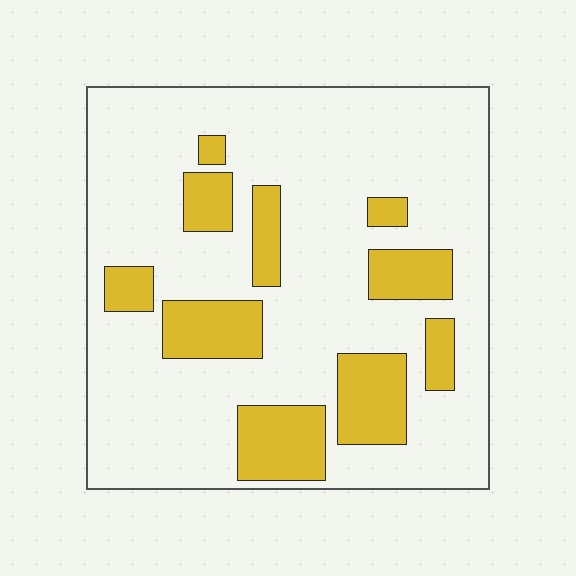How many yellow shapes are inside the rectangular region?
10.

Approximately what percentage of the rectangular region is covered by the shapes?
Approximately 20%.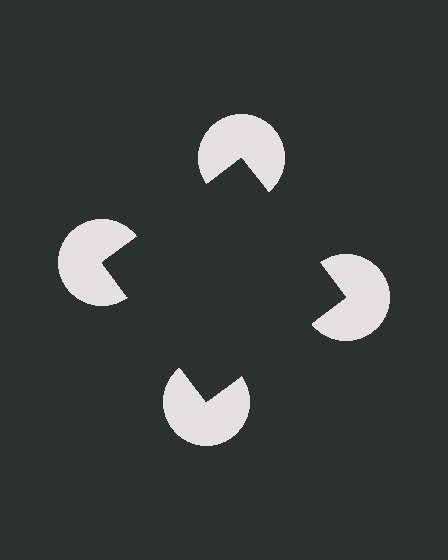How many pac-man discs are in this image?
There are 4 — one at each vertex of the illusory square.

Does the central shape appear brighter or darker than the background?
It typically appears slightly darker than the background, even though no actual brightness change is drawn.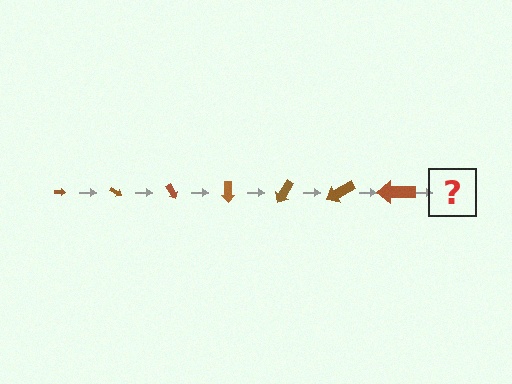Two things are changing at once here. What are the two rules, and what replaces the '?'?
The two rules are that the arrow grows larger each step and it rotates 30 degrees each step. The '?' should be an arrow, larger than the previous one and rotated 210 degrees from the start.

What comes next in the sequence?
The next element should be an arrow, larger than the previous one and rotated 210 degrees from the start.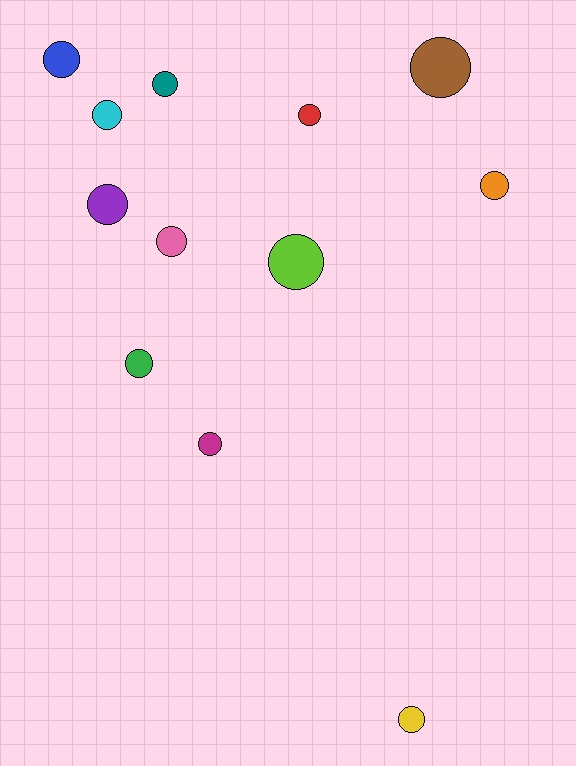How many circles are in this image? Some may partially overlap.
There are 12 circles.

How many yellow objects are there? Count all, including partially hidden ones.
There is 1 yellow object.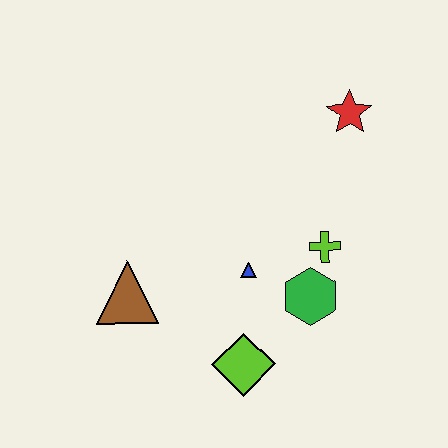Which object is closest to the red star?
The lime cross is closest to the red star.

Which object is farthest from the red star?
The brown triangle is farthest from the red star.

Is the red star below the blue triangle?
No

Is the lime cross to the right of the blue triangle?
Yes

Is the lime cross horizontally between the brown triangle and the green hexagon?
No